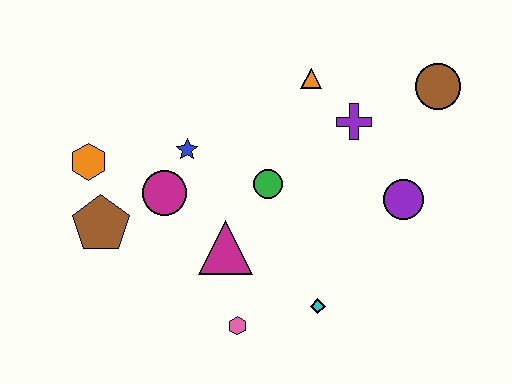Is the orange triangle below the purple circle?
No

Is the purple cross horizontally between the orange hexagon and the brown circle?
Yes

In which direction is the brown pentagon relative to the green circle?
The brown pentagon is to the left of the green circle.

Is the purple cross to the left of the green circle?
No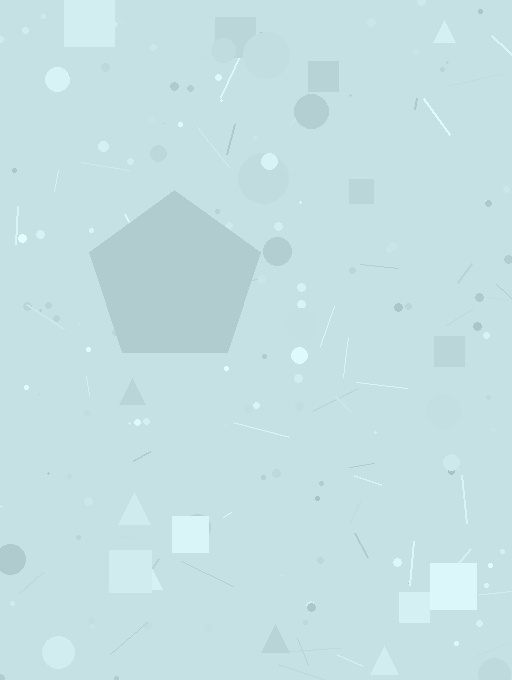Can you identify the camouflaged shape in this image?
The camouflaged shape is a pentagon.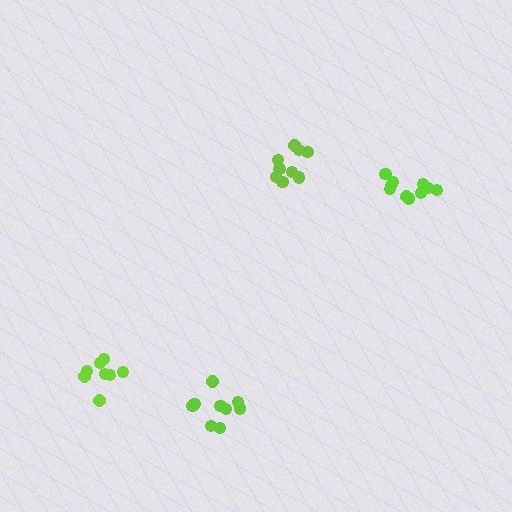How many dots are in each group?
Group 1: 9 dots, Group 2: 9 dots, Group 3: 10 dots, Group 4: 8 dots (36 total).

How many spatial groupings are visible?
There are 4 spatial groupings.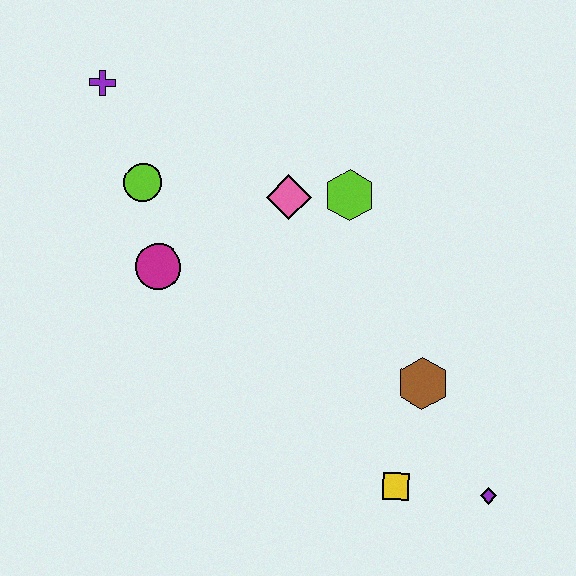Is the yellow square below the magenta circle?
Yes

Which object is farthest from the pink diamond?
The purple diamond is farthest from the pink diamond.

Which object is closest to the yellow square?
The purple diamond is closest to the yellow square.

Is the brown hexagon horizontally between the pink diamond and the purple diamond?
Yes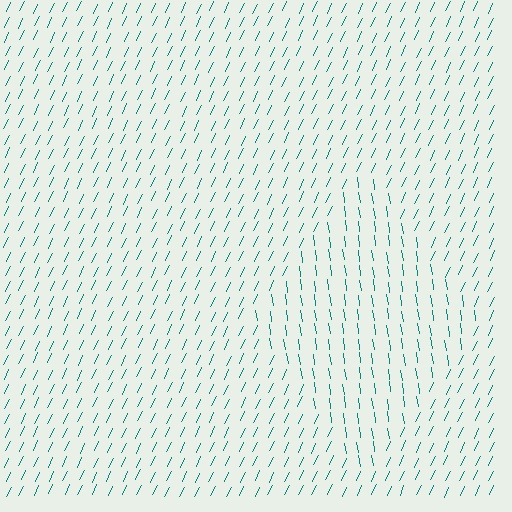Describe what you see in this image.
The image is filled with small teal line segments. A diamond region in the image has lines oriented differently from the surrounding lines, creating a visible texture boundary.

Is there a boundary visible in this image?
Yes, there is a texture boundary formed by a change in line orientation.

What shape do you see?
I see a diamond.